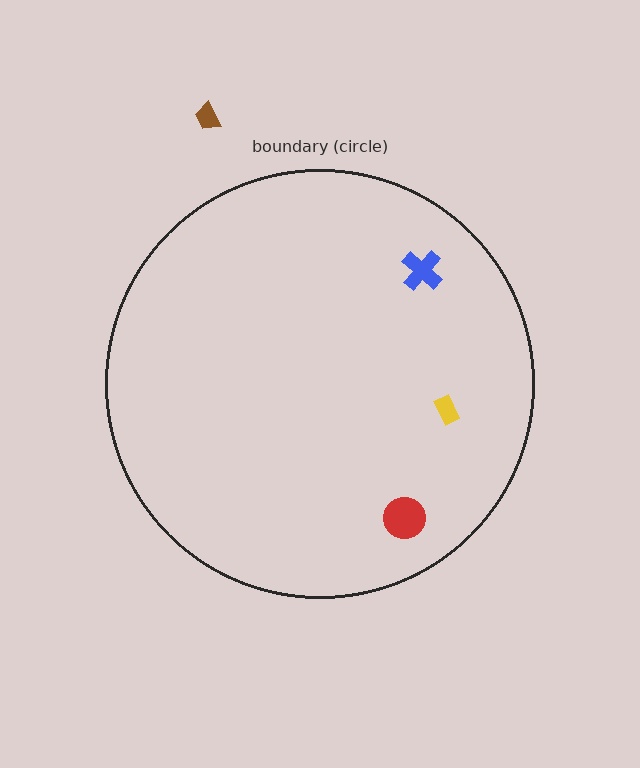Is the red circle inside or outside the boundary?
Inside.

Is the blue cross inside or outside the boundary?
Inside.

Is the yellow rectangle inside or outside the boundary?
Inside.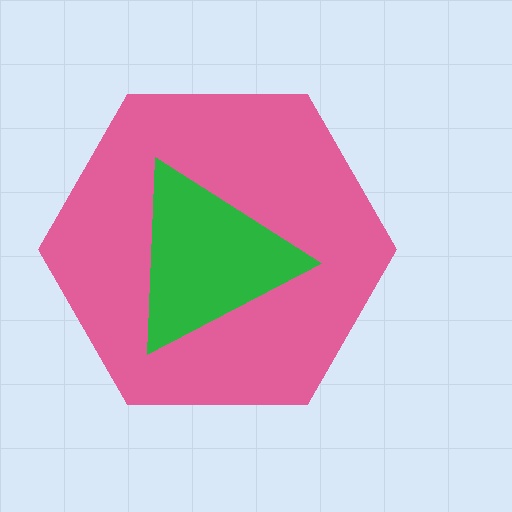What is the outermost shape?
The pink hexagon.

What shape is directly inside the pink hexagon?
The green triangle.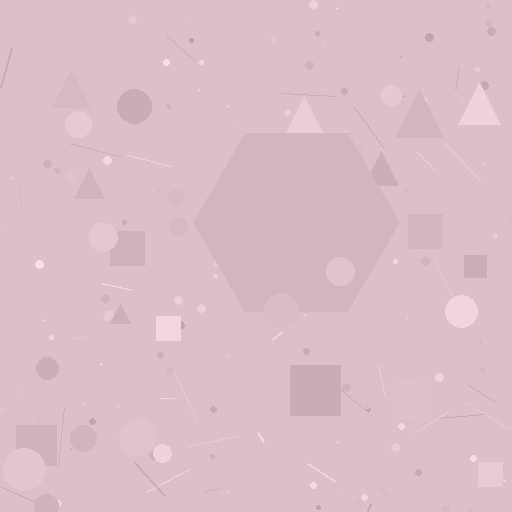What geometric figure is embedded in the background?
A hexagon is embedded in the background.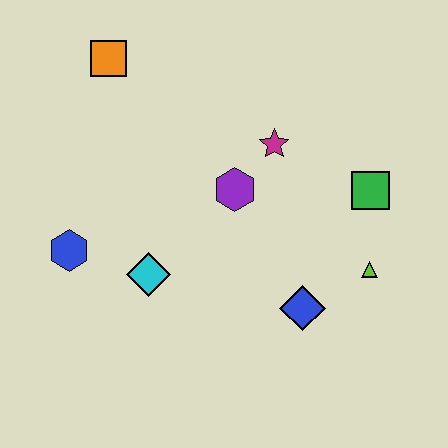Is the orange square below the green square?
No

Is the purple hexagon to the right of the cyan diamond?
Yes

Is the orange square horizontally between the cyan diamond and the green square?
No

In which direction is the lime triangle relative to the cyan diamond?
The lime triangle is to the right of the cyan diamond.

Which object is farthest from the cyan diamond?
The green square is farthest from the cyan diamond.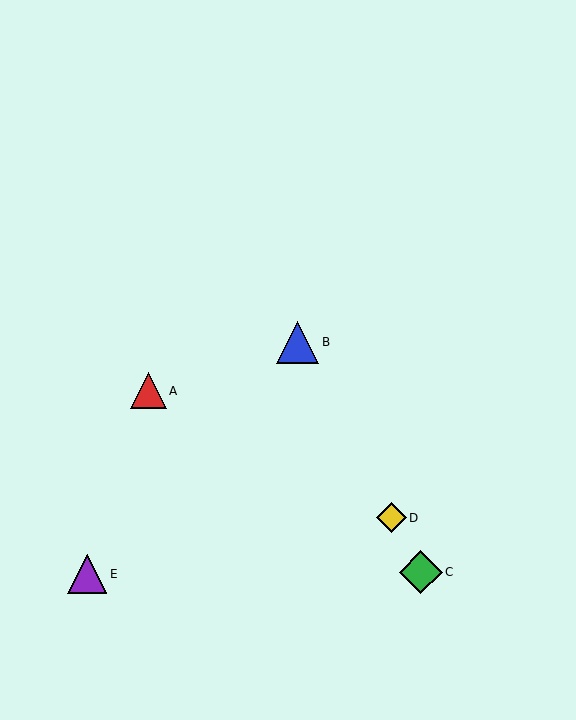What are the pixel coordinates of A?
Object A is at (148, 391).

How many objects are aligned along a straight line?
3 objects (B, C, D) are aligned along a straight line.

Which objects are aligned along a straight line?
Objects B, C, D are aligned along a straight line.